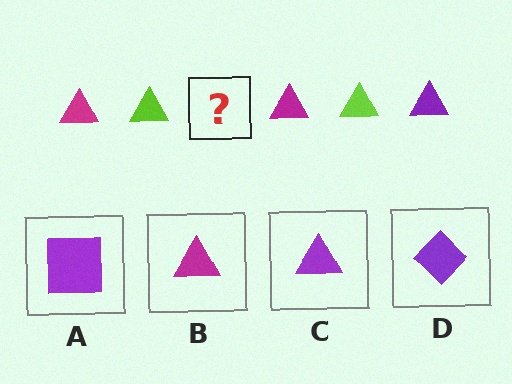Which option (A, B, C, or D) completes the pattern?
C.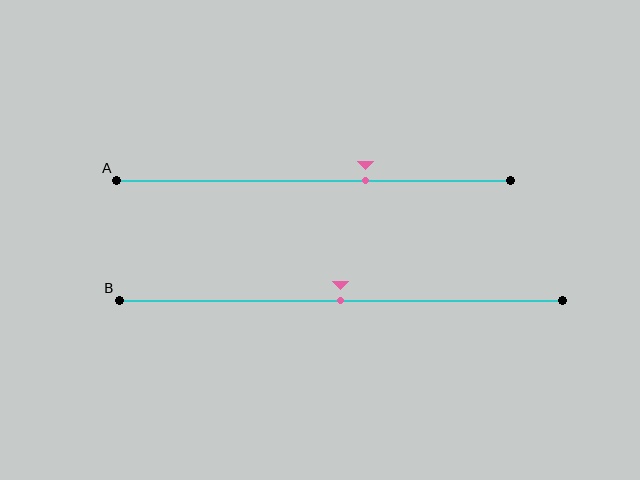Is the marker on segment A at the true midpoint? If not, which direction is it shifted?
No, the marker on segment A is shifted to the right by about 13% of the segment length.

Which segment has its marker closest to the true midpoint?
Segment B has its marker closest to the true midpoint.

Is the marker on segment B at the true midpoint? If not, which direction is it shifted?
Yes, the marker on segment B is at the true midpoint.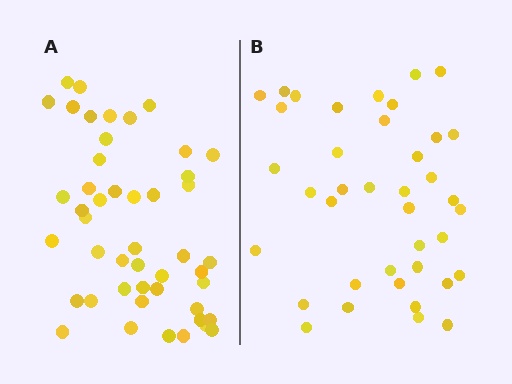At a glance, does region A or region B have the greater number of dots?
Region A (the left region) has more dots.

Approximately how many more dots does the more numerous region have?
Region A has roughly 8 or so more dots than region B.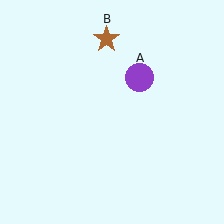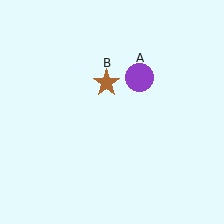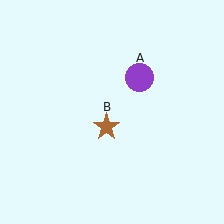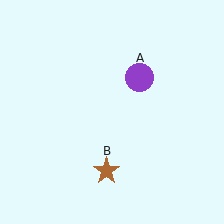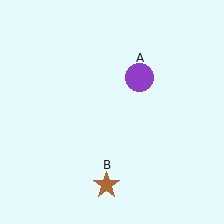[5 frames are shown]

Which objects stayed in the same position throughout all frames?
Purple circle (object A) remained stationary.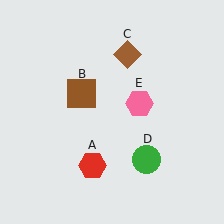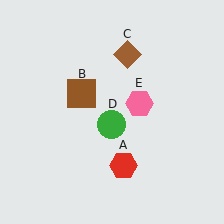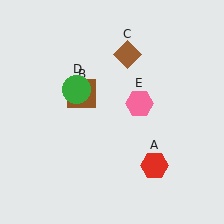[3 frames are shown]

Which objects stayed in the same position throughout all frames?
Brown square (object B) and brown diamond (object C) and pink hexagon (object E) remained stationary.